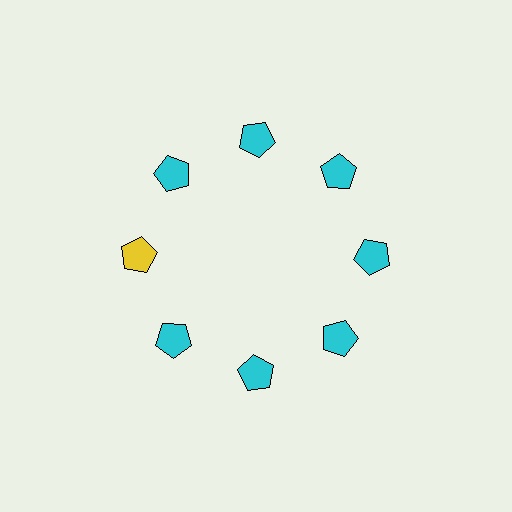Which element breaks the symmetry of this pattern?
The yellow pentagon at roughly the 9 o'clock position breaks the symmetry. All other shapes are cyan pentagons.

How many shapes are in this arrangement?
There are 8 shapes arranged in a ring pattern.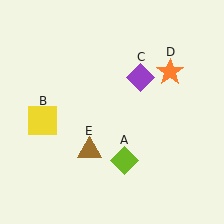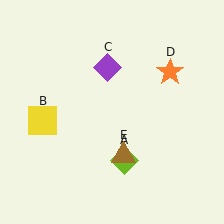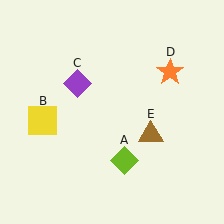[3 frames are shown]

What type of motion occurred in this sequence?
The purple diamond (object C), brown triangle (object E) rotated counterclockwise around the center of the scene.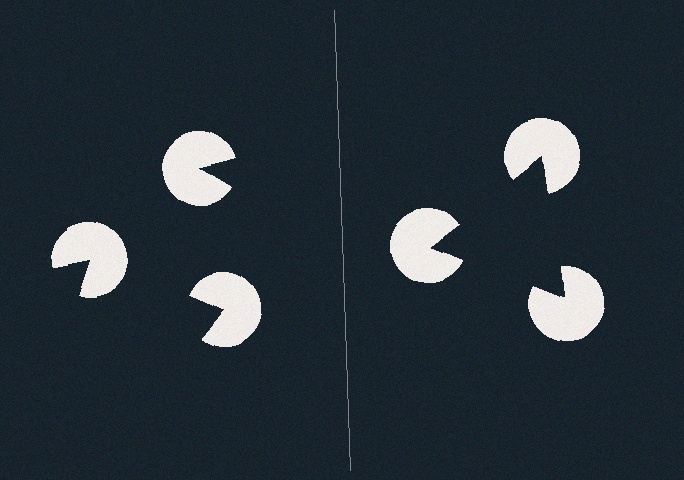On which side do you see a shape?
An illusory triangle appears on the right side. On the left side the wedge cuts are rotated, so no coherent shape forms.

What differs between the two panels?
The pac-man discs are positioned identically on both sides; only the wedge orientations differ. On the right they align to a triangle; on the left they are misaligned.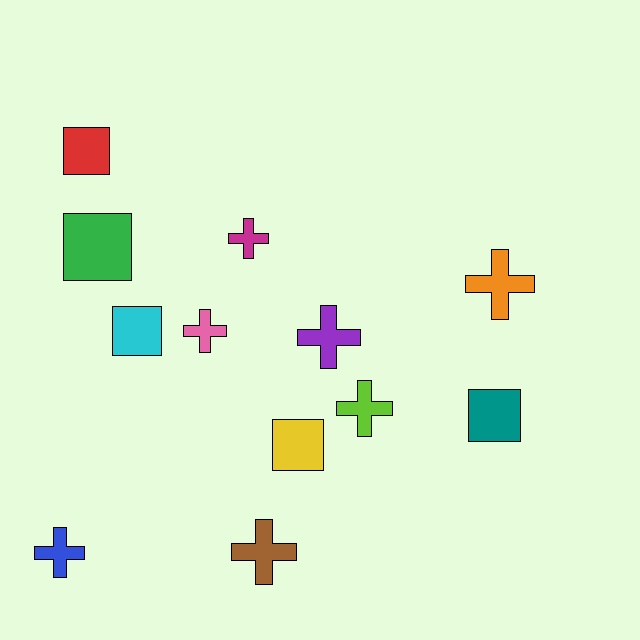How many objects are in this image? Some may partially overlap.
There are 12 objects.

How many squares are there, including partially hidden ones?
There are 5 squares.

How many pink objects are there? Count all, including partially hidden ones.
There is 1 pink object.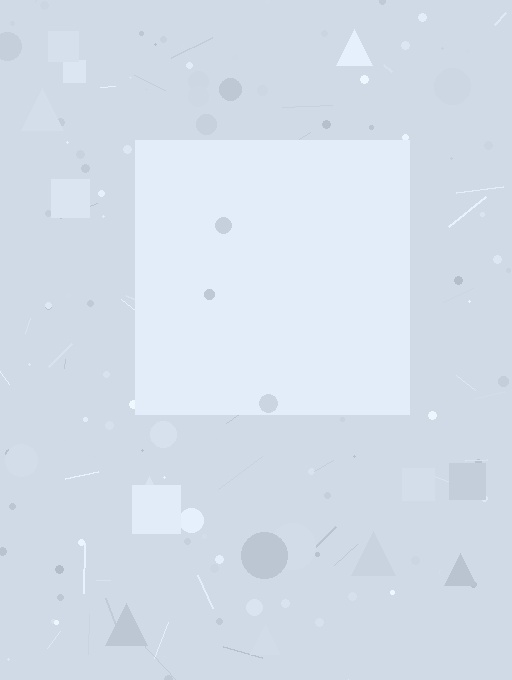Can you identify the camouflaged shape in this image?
The camouflaged shape is a square.